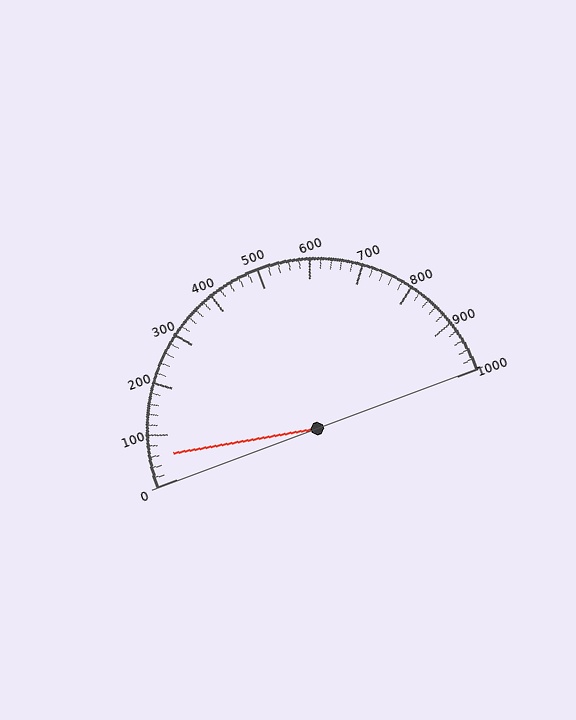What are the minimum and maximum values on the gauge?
The gauge ranges from 0 to 1000.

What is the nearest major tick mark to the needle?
The nearest major tick mark is 100.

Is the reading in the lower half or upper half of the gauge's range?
The reading is in the lower half of the range (0 to 1000).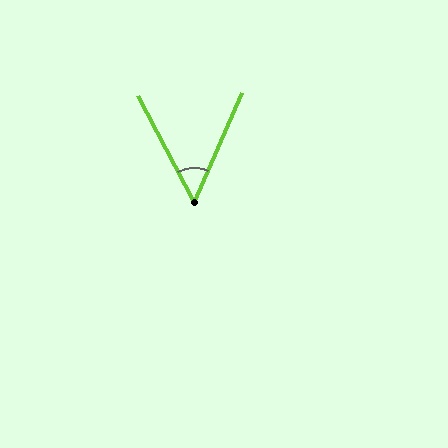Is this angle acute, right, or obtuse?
It is acute.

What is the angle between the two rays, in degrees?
Approximately 52 degrees.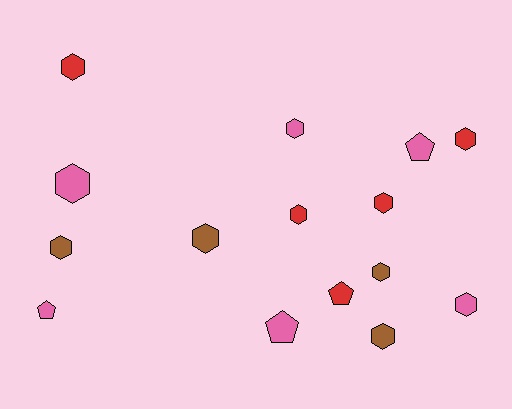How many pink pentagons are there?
There are 3 pink pentagons.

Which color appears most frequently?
Pink, with 6 objects.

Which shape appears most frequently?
Hexagon, with 11 objects.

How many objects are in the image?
There are 15 objects.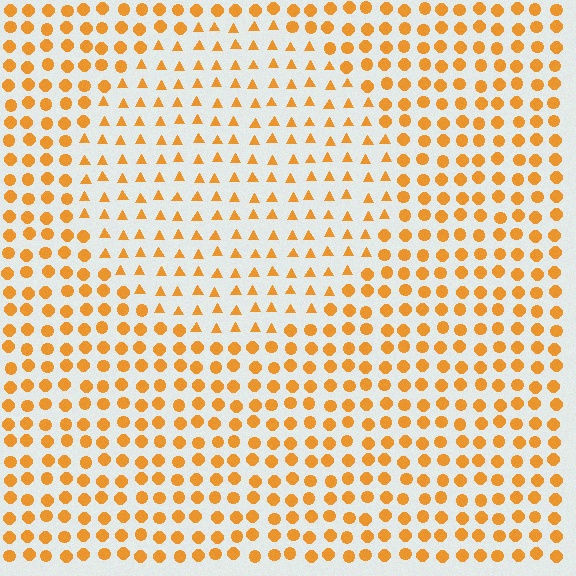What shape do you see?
I see a circle.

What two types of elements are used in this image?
The image uses triangles inside the circle region and circles outside it.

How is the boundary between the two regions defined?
The boundary is defined by a change in element shape: triangles inside vs. circles outside. All elements share the same color and spacing.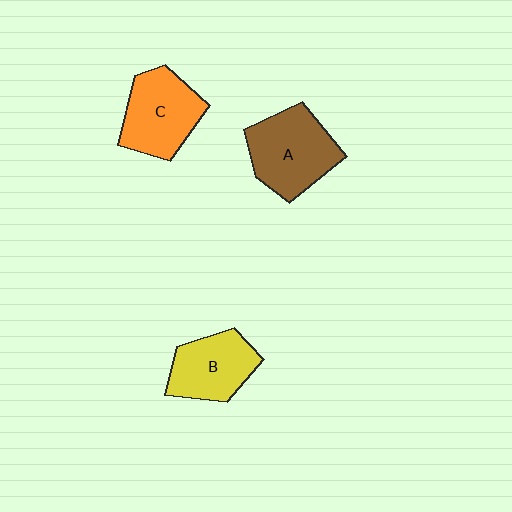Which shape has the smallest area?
Shape B (yellow).